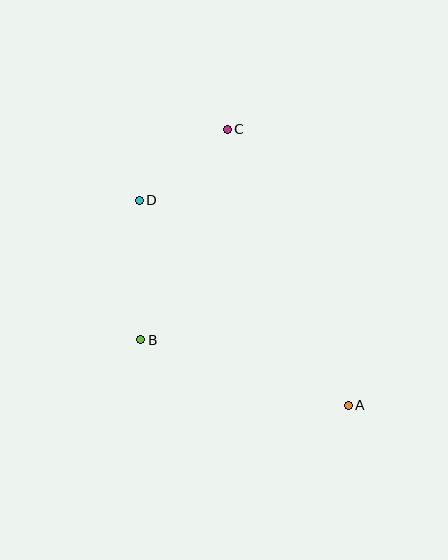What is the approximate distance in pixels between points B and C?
The distance between B and C is approximately 228 pixels.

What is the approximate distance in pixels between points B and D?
The distance between B and D is approximately 139 pixels.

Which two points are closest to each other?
Points C and D are closest to each other.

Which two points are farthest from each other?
Points A and C are farthest from each other.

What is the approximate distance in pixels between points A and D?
The distance between A and D is approximately 292 pixels.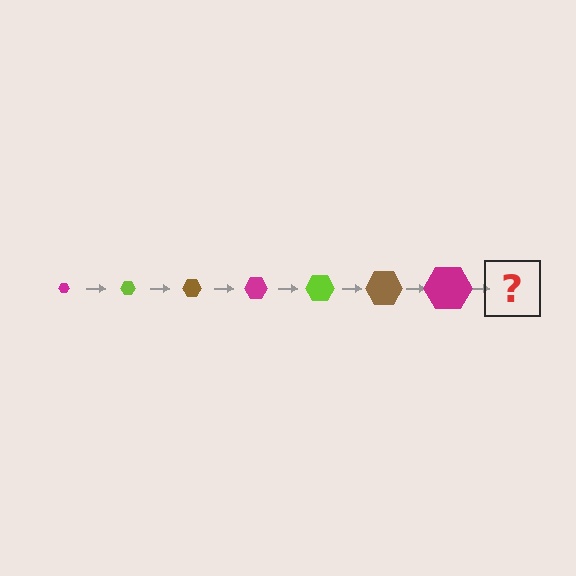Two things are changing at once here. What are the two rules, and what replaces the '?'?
The two rules are that the hexagon grows larger each step and the color cycles through magenta, lime, and brown. The '?' should be a lime hexagon, larger than the previous one.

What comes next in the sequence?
The next element should be a lime hexagon, larger than the previous one.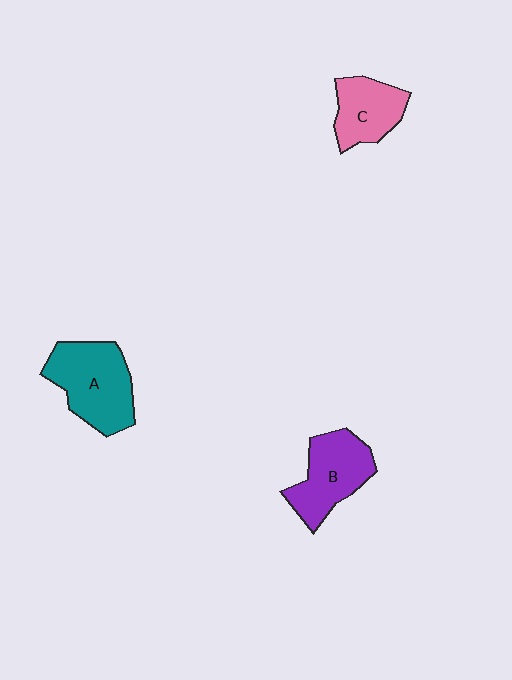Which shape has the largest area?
Shape A (teal).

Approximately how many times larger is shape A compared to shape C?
Approximately 1.5 times.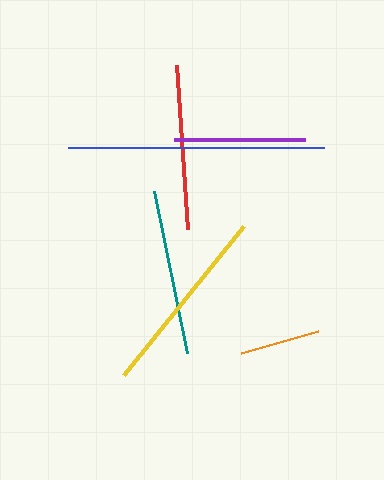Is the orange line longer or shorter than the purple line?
The purple line is longer than the orange line.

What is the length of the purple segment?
The purple segment is approximately 131 pixels long.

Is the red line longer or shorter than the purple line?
The red line is longer than the purple line.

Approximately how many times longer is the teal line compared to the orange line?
The teal line is approximately 2.1 times the length of the orange line.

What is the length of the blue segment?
The blue segment is approximately 256 pixels long.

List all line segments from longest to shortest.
From longest to shortest: blue, yellow, teal, red, purple, orange.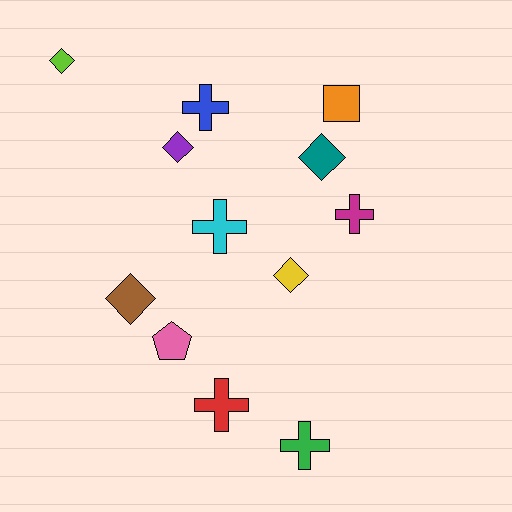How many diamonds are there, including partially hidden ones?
There are 5 diamonds.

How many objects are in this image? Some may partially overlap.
There are 12 objects.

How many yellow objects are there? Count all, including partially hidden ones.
There is 1 yellow object.